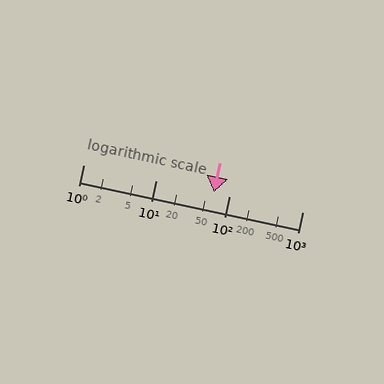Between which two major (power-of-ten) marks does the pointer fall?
The pointer is between 10 and 100.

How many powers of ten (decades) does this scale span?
The scale spans 3 decades, from 1 to 1000.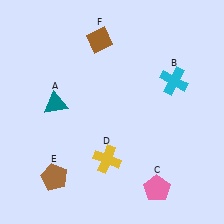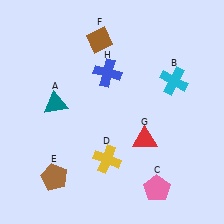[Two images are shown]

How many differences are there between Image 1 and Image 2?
There are 2 differences between the two images.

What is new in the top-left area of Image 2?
A blue cross (H) was added in the top-left area of Image 2.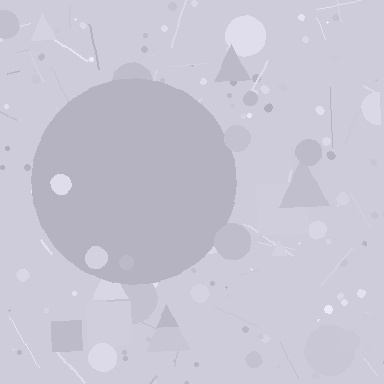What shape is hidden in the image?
A circle is hidden in the image.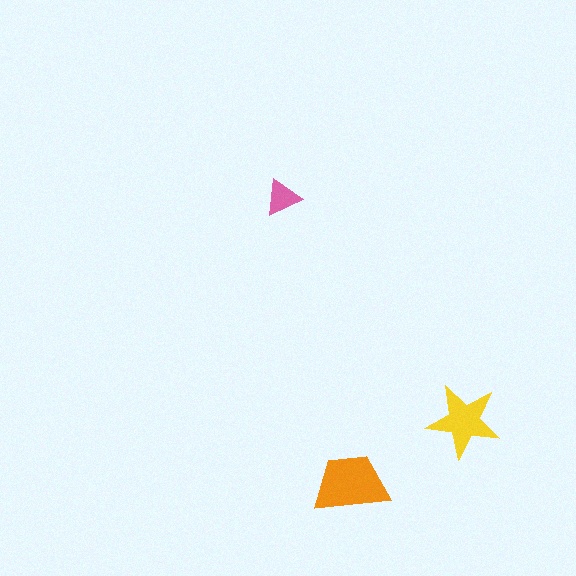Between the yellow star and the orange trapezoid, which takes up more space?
The orange trapezoid.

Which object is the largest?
The orange trapezoid.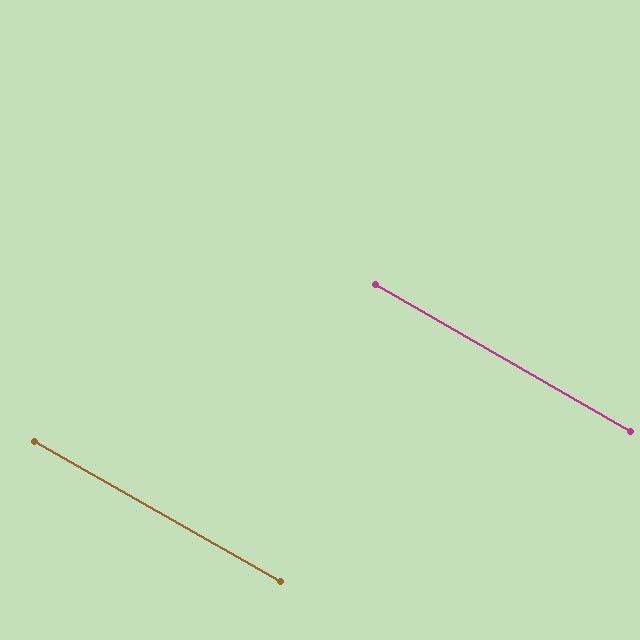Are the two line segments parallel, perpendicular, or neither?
Parallel — their directions differ by only 0.4°.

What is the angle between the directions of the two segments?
Approximately 0 degrees.